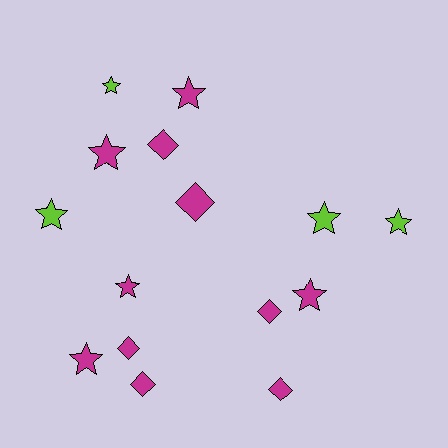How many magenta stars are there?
There are 5 magenta stars.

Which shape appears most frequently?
Star, with 9 objects.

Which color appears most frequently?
Magenta, with 11 objects.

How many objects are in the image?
There are 15 objects.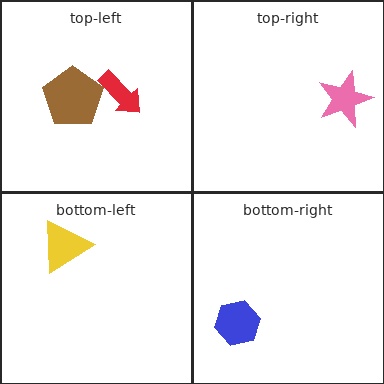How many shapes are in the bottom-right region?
1.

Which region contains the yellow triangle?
The bottom-left region.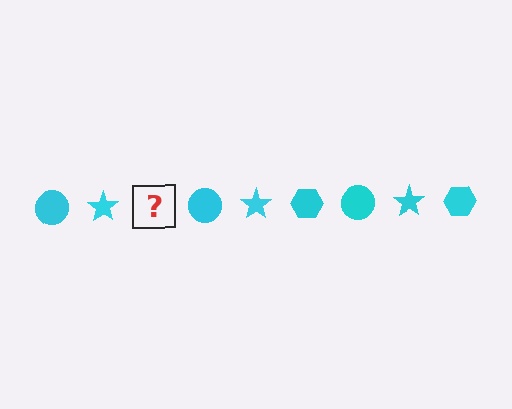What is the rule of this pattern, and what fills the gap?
The rule is that the pattern cycles through circle, star, hexagon shapes in cyan. The gap should be filled with a cyan hexagon.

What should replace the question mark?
The question mark should be replaced with a cyan hexagon.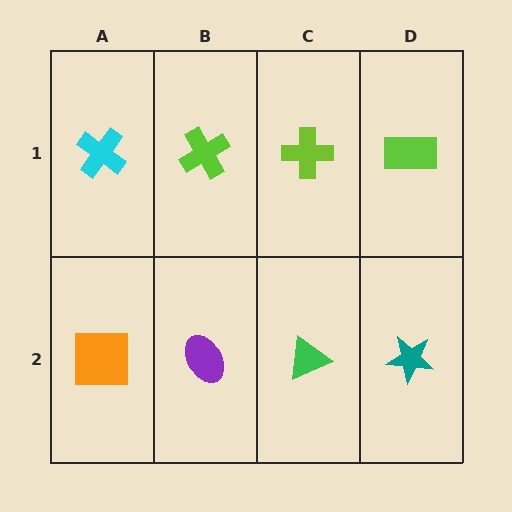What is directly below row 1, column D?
A teal star.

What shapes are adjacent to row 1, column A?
An orange square (row 2, column A), a lime cross (row 1, column B).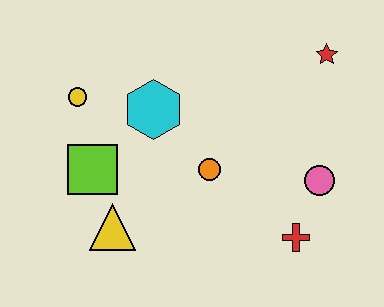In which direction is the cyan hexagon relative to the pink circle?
The cyan hexagon is to the left of the pink circle.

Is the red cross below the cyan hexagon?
Yes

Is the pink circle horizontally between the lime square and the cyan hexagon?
No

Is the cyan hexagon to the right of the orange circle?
No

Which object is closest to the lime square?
The yellow triangle is closest to the lime square.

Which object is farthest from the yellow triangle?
The red star is farthest from the yellow triangle.